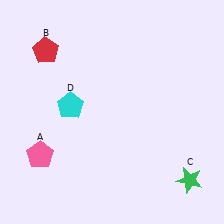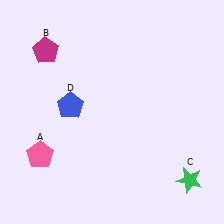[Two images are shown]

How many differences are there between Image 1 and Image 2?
There are 2 differences between the two images.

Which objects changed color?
B changed from red to magenta. D changed from cyan to blue.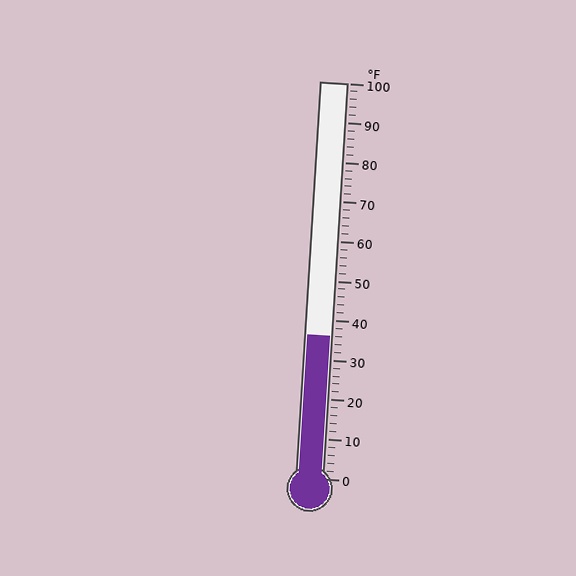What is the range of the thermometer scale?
The thermometer scale ranges from 0°F to 100°F.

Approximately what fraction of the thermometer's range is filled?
The thermometer is filled to approximately 35% of its range.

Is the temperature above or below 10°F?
The temperature is above 10°F.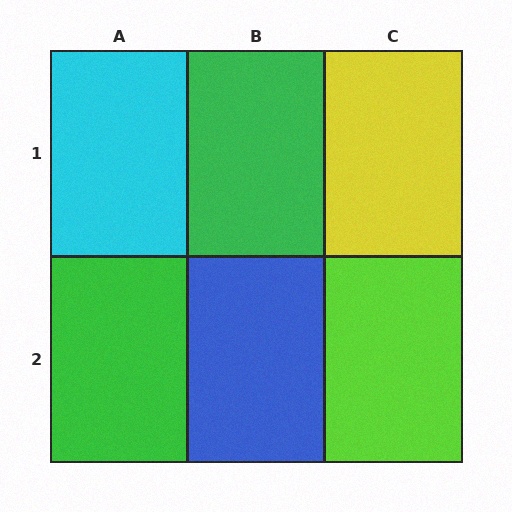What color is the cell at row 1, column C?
Yellow.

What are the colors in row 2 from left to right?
Green, blue, lime.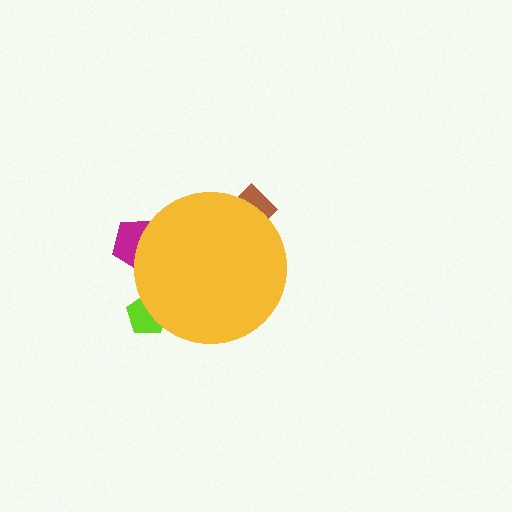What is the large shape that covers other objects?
A yellow circle.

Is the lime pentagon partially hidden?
Yes, the lime pentagon is partially hidden behind the yellow circle.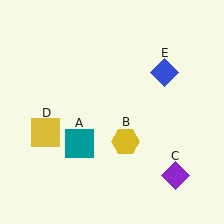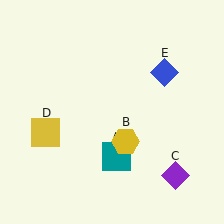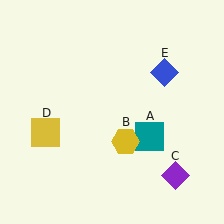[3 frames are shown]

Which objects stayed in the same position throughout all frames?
Yellow hexagon (object B) and purple diamond (object C) and yellow square (object D) and blue diamond (object E) remained stationary.